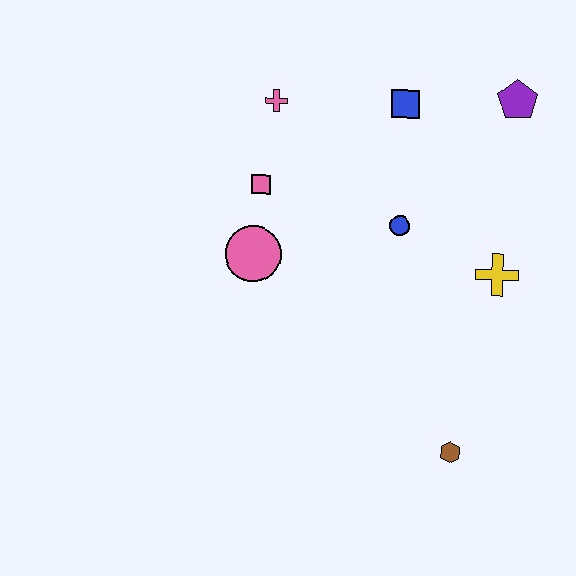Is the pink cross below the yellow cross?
No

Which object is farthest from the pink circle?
The purple pentagon is farthest from the pink circle.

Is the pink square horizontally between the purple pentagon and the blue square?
No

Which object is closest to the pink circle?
The pink square is closest to the pink circle.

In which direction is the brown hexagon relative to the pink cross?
The brown hexagon is below the pink cross.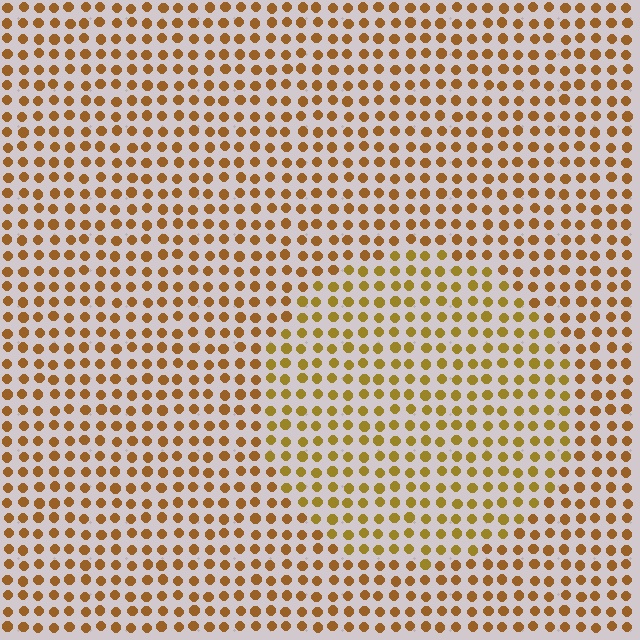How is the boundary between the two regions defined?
The boundary is defined purely by a slight shift in hue (about 18 degrees). Spacing, size, and orientation are identical on both sides.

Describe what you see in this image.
The image is filled with small brown elements in a uniform arrangement. A circle-shaped region is visible where the elements are tinted to a slightly different hue, forming a subtle color boundary.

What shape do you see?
I see a circle.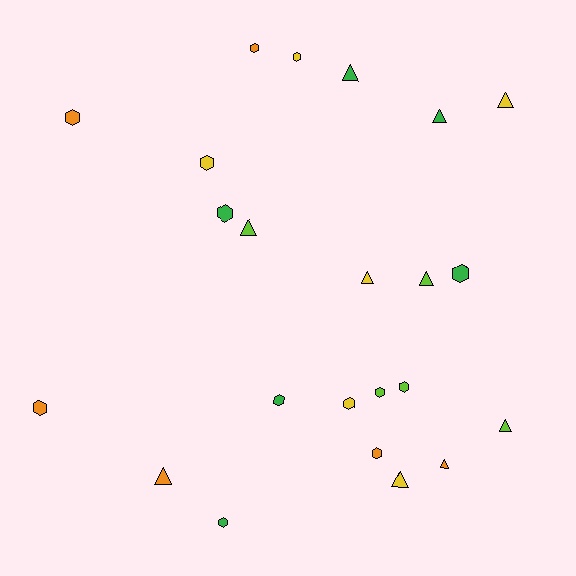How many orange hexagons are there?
There are 4 orange hexagons.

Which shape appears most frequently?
Hexagon, with 13 objects.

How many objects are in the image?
There are 23 objects.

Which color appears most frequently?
Yellow, with 6 objects.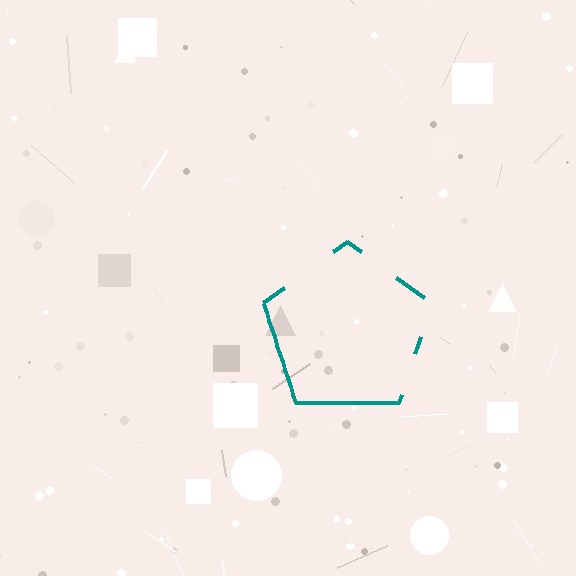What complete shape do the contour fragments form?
The contour fragments form a pentagon.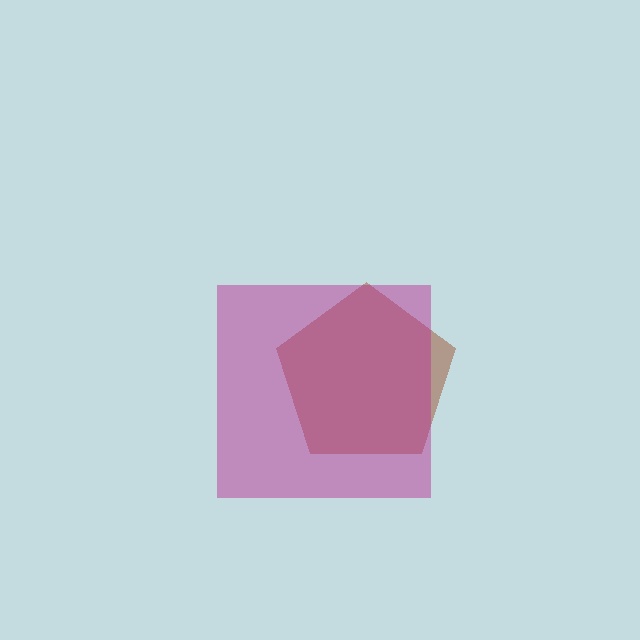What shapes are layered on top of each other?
The layered shapes are: a brown pentagon, a magenta square.